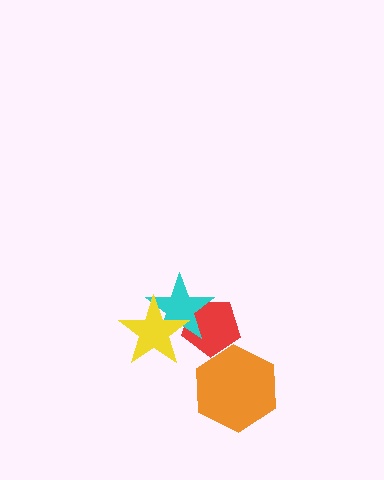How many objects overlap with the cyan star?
2 objects overlap with the cyan star.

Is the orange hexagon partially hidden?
No, no other shape covers it.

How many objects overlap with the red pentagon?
3 objects overlap with the red pentagon.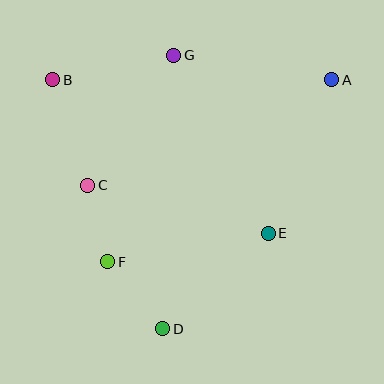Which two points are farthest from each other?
Points A and D are farthest from each other.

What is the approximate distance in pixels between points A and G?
The distance between A and G is approximately 160 pixels.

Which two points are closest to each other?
Points C and F are closest to each other.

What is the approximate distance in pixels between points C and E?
The distance between C and E is approximately 187 pixels.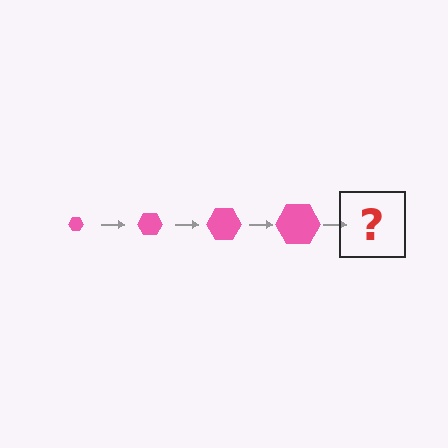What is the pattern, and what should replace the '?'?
The pattern is that the hexagon gets progressively larger each step. The '?' should be a pink hexagon, larger than the previous one.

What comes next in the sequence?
The next element should be a pink hexagon, larger than the previous one.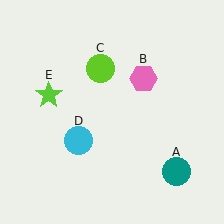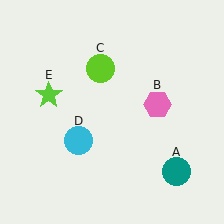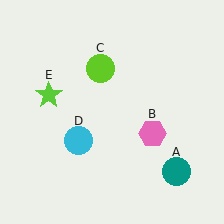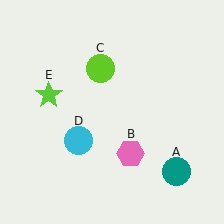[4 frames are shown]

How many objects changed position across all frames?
1 object changed position: pink hexagon (object B).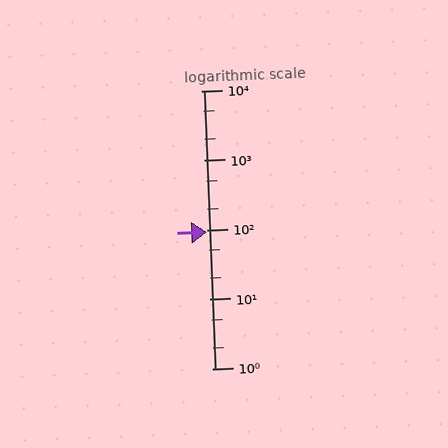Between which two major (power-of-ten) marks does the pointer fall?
The pointer is between 10 and 100.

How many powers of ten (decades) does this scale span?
The scale spans 4 decades, from 1 to 10000.